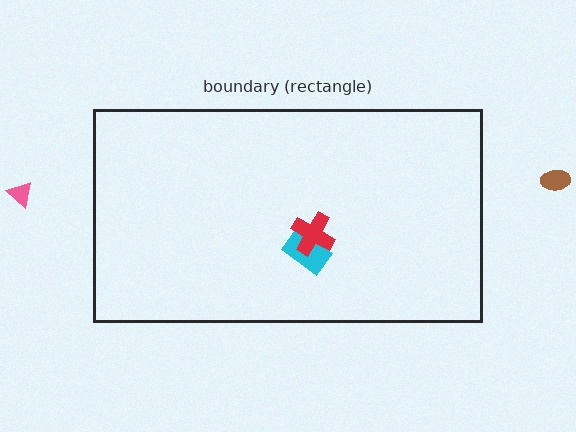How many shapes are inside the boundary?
2 inside, 2 outside.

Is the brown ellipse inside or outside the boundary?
Outside.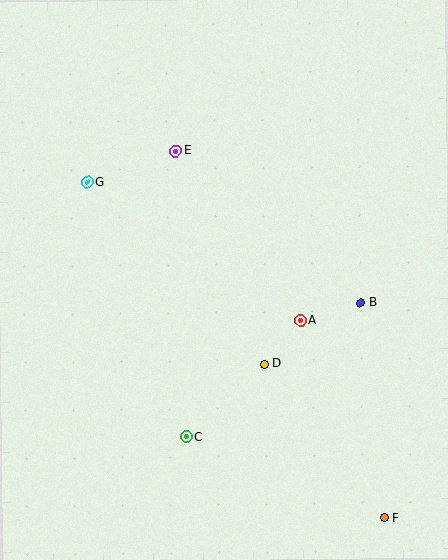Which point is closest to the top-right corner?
Point E is closest to the top-right corner.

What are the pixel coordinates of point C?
Point C is at (186, 437).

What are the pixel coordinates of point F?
Point F is at (384, 518).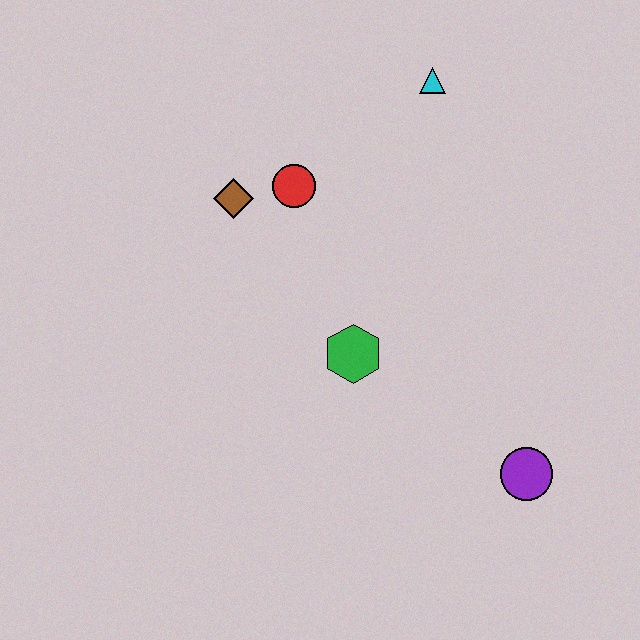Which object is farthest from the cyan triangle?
The purple circle is farthest from the cyan triangle.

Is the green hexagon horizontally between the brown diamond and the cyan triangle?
Yes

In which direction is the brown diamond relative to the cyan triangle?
The brown diamond is to the left of the cyan triangle.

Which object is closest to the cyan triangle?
The red circle is closest to the cyan triangle.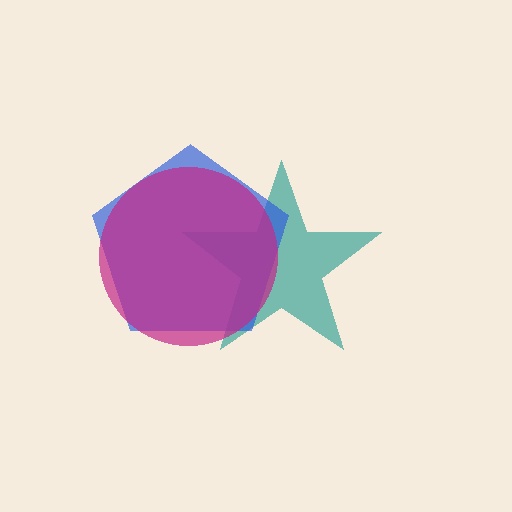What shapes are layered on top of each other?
The layered shapes are: a teal star, a blue pentagon, a magenta circle.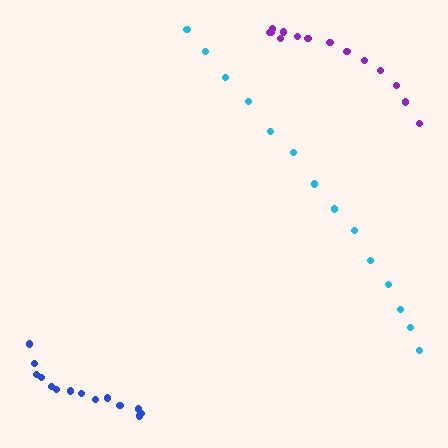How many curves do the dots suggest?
There are 3 distinct paths.